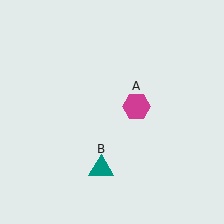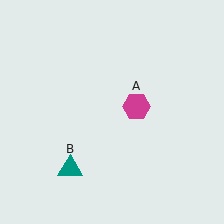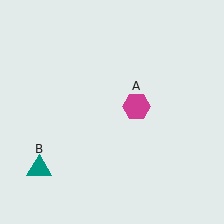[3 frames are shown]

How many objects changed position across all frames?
1 object changed position: teal triangle (object B).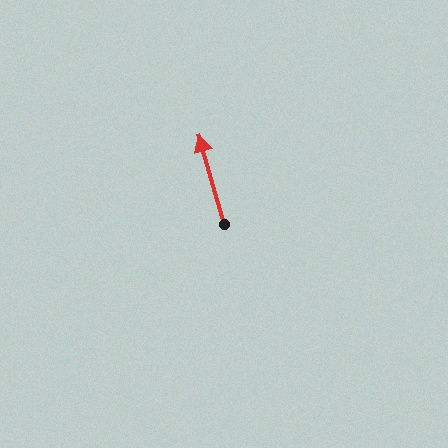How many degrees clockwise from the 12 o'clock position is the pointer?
Approximately 344 degrees.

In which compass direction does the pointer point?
North.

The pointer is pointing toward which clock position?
Roughly 11 o'clock.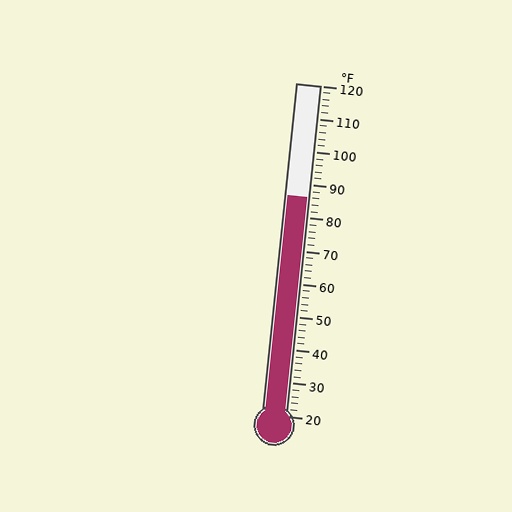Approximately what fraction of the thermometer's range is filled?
The thermometer is filled to approximately 65% of its range.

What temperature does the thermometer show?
The thermometer shows approximately 86°F.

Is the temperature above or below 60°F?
The temperature is above 60°F.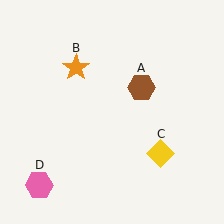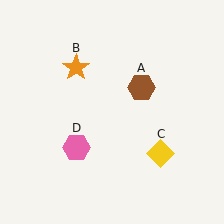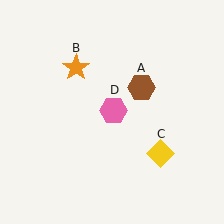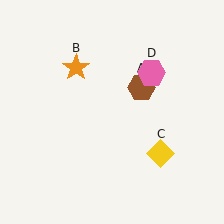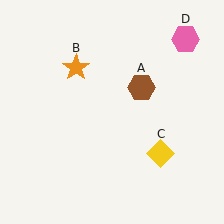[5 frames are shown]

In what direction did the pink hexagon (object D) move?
The pink hexagon (object D) moved up and to the right.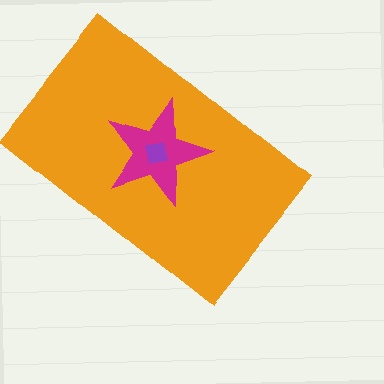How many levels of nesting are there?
3.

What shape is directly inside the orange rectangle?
The magenta star.